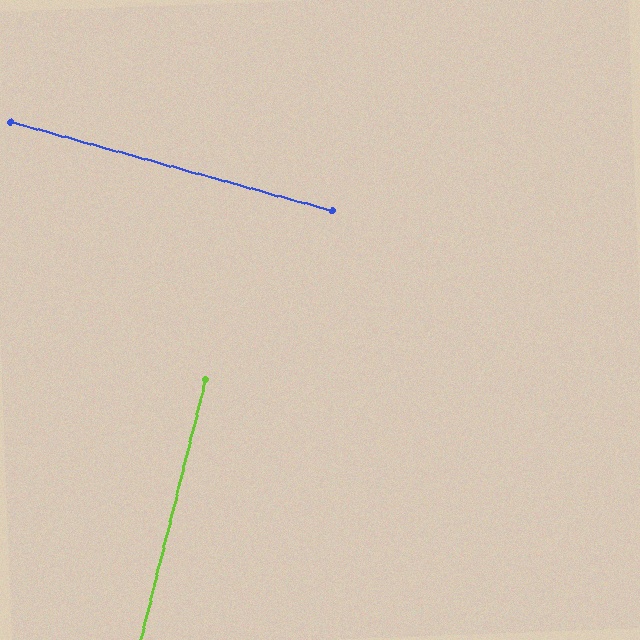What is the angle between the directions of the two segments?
Approximately 88 degrees.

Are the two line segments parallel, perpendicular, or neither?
Perpendicular — they meet at approximately 88°.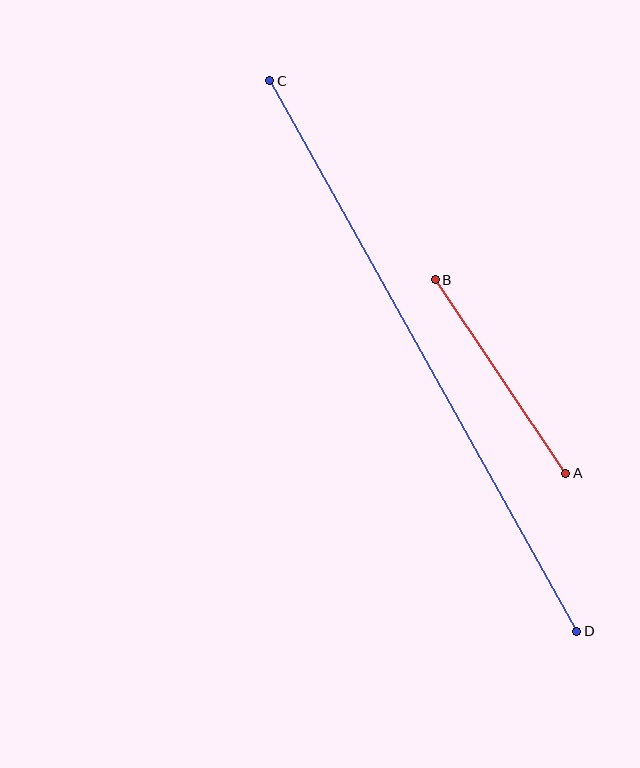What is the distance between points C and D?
The distance is approximately 630 pixels.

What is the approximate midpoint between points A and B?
The midpoint is at approximately (500, 376) pixels.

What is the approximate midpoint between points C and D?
The midpoint is at approximately (423, 356) pixels.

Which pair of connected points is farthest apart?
Points C and D are farthest apart.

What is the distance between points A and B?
The distance is approximately 234 pixels.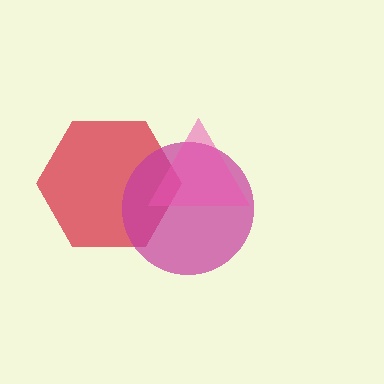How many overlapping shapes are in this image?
There are 3 overlapping shapes in the image.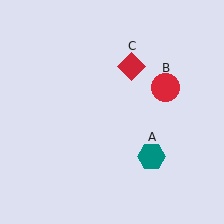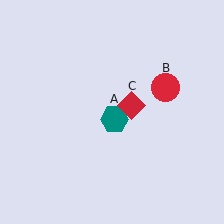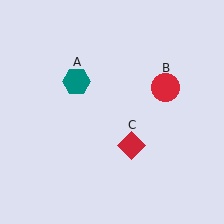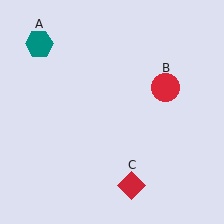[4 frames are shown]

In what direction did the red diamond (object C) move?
The red diamond (object C) moved down.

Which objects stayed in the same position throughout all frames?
Red circle (object B) remained stationary.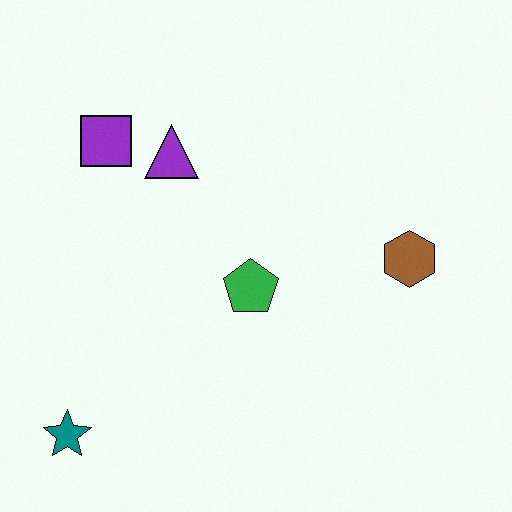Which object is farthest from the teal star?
The brown hexagon is farthest from the teal star.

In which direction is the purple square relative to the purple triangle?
The purple square is to the left of the purple triangle.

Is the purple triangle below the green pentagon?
No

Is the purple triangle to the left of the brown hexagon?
Yes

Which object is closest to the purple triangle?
The purple square is closest to the purple triangle.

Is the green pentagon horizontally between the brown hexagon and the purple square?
Yes